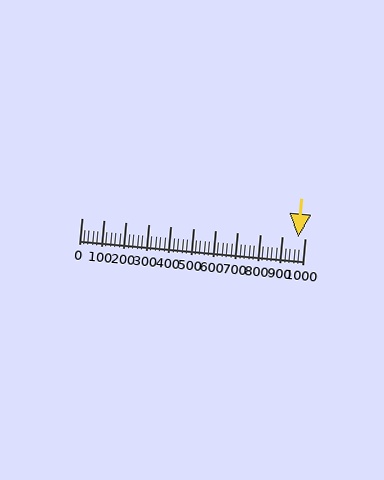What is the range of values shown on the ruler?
The ruler shows values from 0 to 1000.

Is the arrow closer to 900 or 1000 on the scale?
The arrow is closer to 1000.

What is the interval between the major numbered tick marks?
The major tick marks are spaced 100 units apart.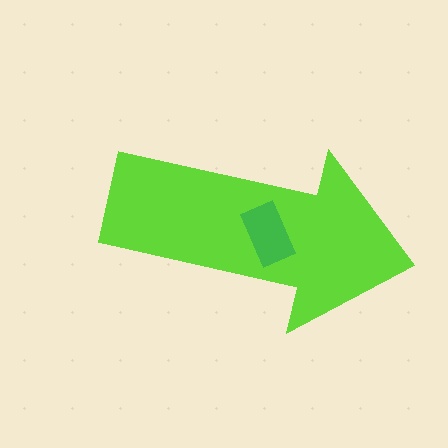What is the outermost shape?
The lime arrow.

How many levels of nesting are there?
2.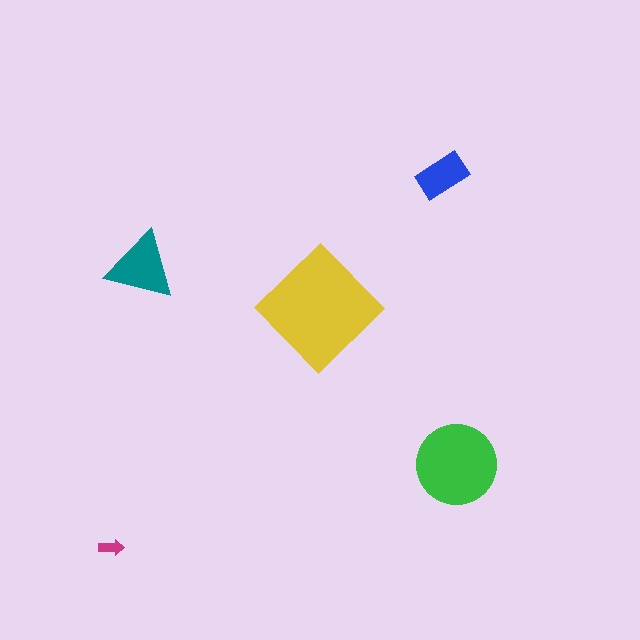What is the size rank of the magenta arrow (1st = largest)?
5th.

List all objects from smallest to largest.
The magenta arrow, the blue rectangle, the teal triangle, the green circle, the yellow diamond.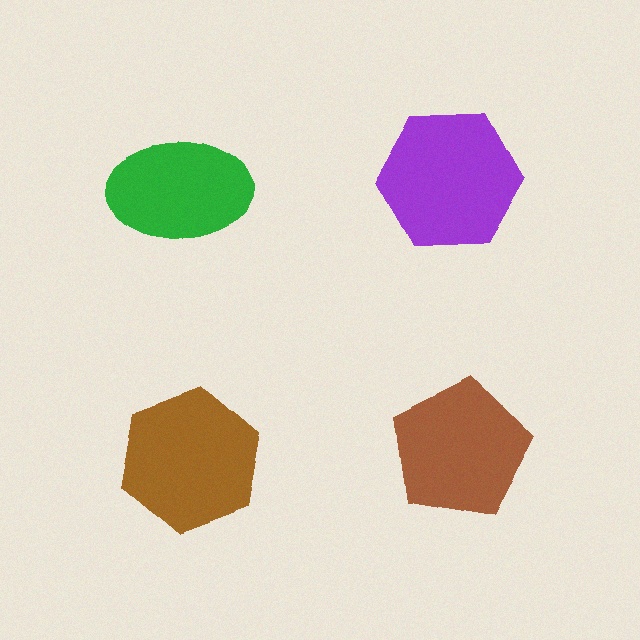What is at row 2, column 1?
A brown hexagon.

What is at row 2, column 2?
A brown pentagon.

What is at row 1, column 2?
A purple hexagon.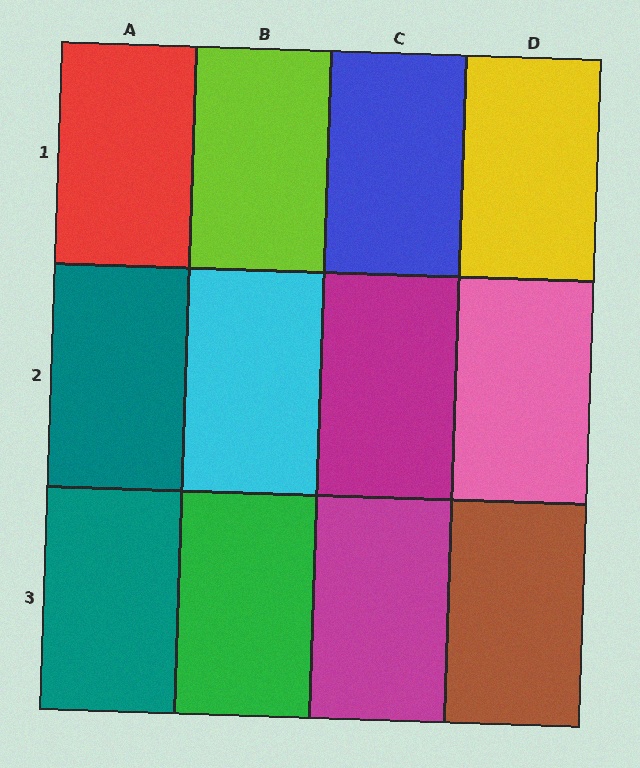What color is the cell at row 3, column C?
Magenta.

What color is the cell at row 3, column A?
Teal.